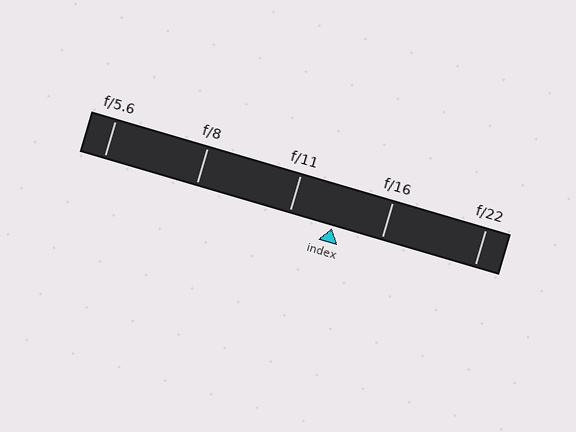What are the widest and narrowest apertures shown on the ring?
The widest aperture shown is f/5.6 and the narrowest is f/22.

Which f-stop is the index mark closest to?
The index mark is closest to f/11.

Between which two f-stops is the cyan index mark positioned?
The index mark is between f/11 and f/16.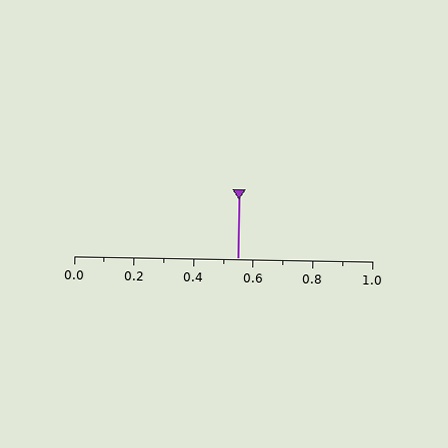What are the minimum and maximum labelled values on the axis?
The axis runs from 0.0 to 1.0.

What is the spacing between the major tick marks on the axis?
The major ticks are spaced 0.2 apart.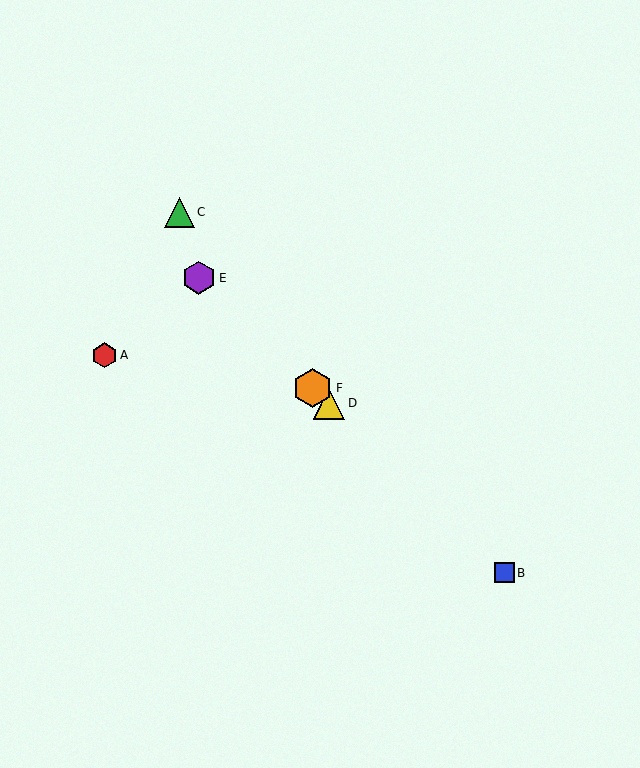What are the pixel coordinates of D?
Object D is at (329, 403).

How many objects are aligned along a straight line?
4 objects (B, D, E, F) are aligned along a straight line.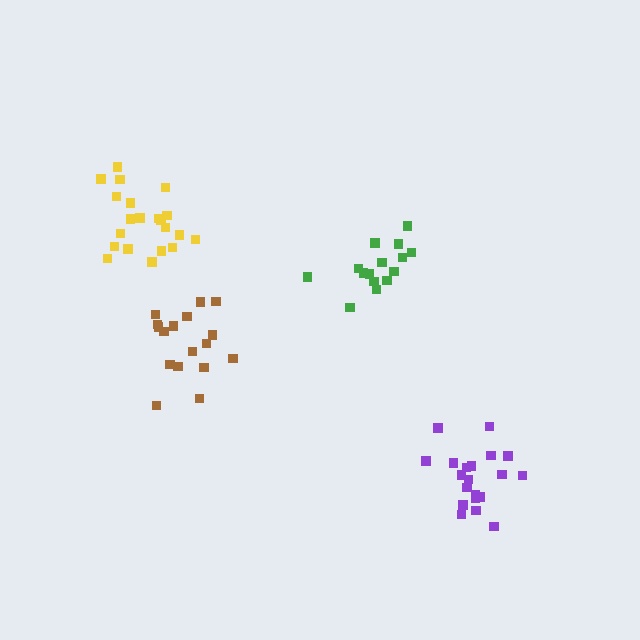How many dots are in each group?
Group 1: 15 dots, Group 2: 21 dots, Group 3: 20 dots, Group 4: 17 dots (73 total).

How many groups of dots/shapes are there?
There are 4 groups.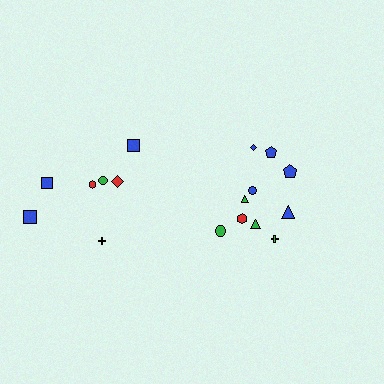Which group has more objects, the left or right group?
The right group.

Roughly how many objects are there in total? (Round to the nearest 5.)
Roughly 15 objects in total.